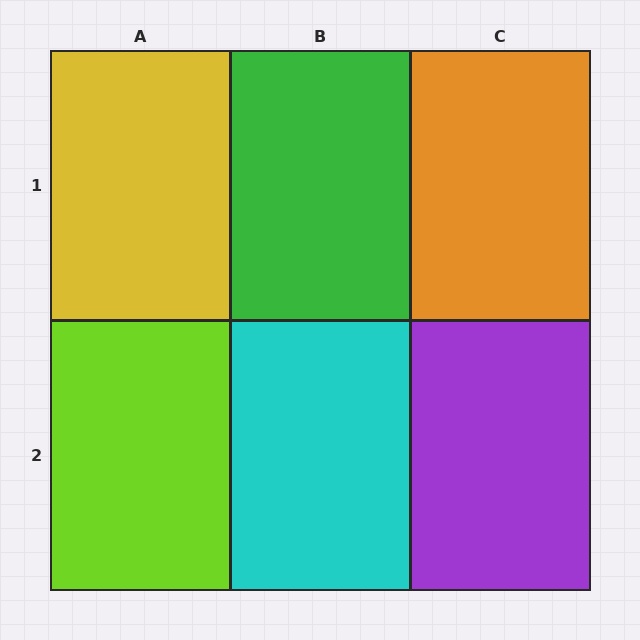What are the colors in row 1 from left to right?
Yellow, green, orange.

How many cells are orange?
1 cell is orange.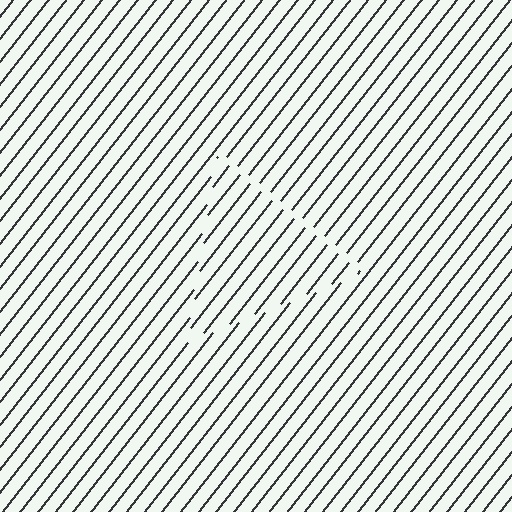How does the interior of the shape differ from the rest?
The interior of the shape contains the same grating, shifted by half a period — the contour is defined by the phase discontinuity where line-ends from the inner and outer gratings abut.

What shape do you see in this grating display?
An illusory triangle. The interior of the shape contains the same grating, shifted by half a period — the contour is defined by the phase discontinuity where line-ends from the inner and outer gratings abut.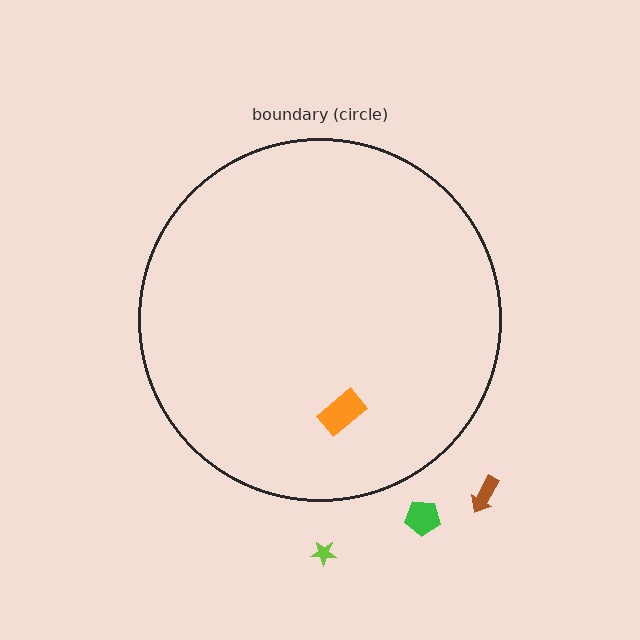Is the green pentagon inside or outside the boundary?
Outside.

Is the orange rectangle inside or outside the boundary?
Inside.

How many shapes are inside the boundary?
1 inside, 3 outside.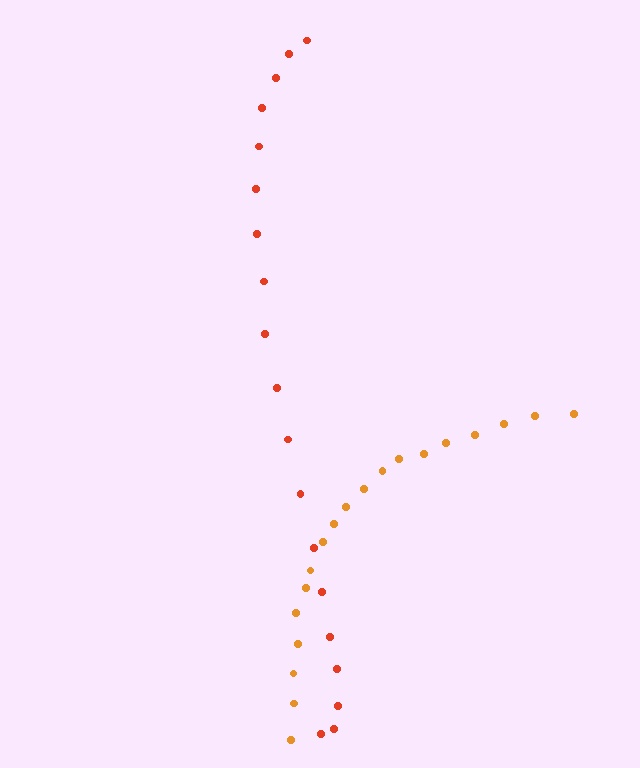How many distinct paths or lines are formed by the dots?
There are 2 distinct paths.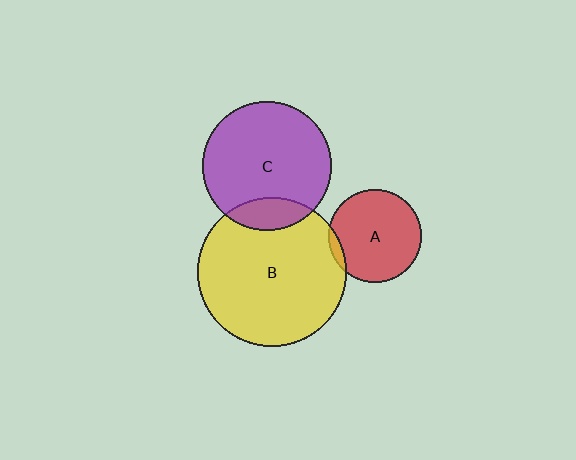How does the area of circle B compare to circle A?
Approximately 2.6 times.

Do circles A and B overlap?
Yes.